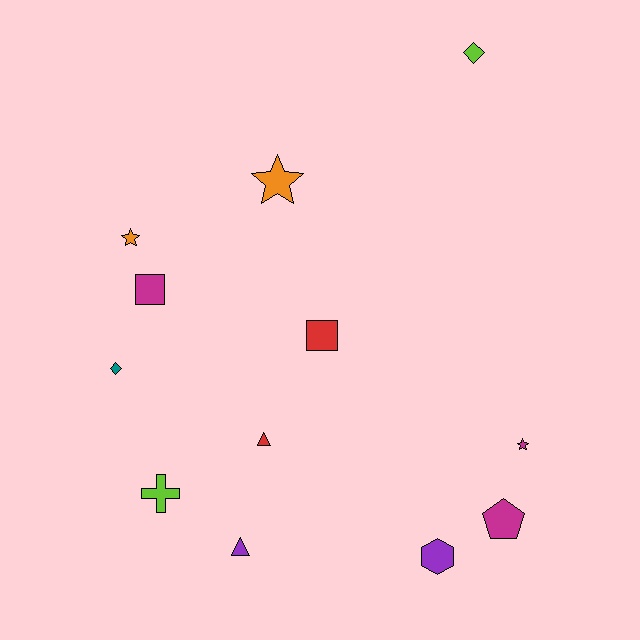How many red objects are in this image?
There are 2 red objects.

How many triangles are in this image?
There are 2 triangles.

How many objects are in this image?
There are 12 objects.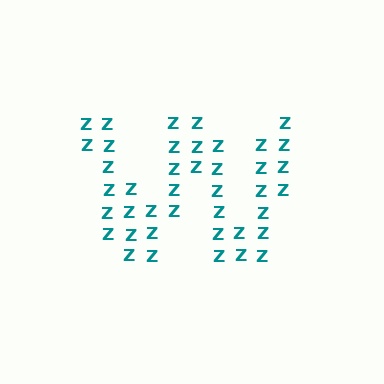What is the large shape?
The large shape is the letter W.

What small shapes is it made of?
It is made of small letter Z's.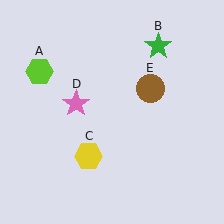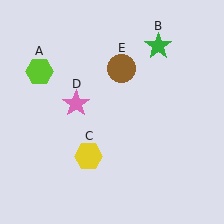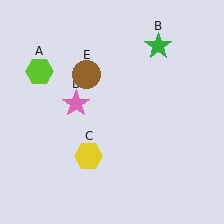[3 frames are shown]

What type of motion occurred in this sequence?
The brown circle (object E) rotated counterclockwise around the center of the scene.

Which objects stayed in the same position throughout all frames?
Lime hexagon (object A) and green star (object B) and yellow hexagon (object C) and pink star (object D) remained stationary.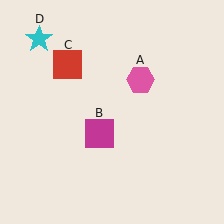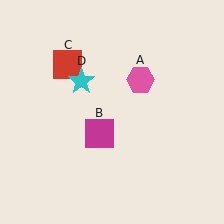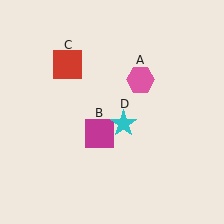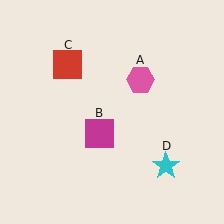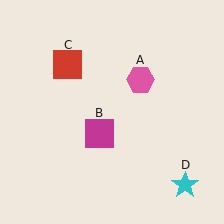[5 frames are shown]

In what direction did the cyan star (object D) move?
The cyan star (object D) moved down and to the right.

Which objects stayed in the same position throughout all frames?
Pink hexagon (object A) and magenta square (object B) and red square (object C) remained stationary.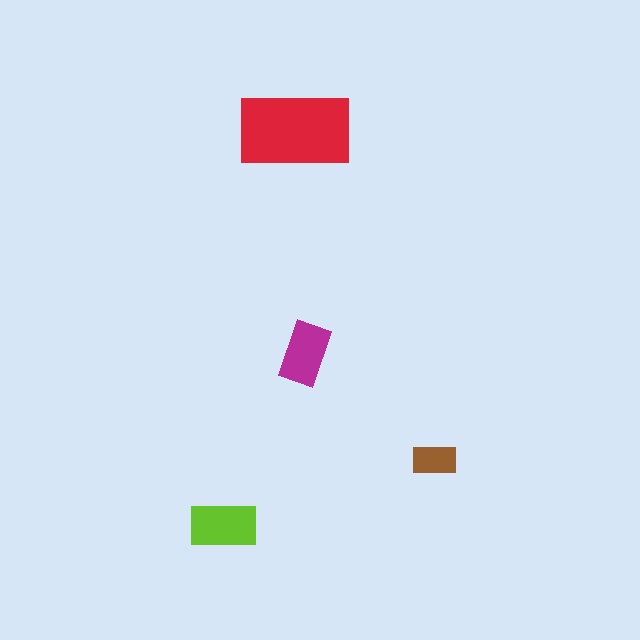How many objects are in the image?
There are 4 objects in the image.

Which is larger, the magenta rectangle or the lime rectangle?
The lime one.